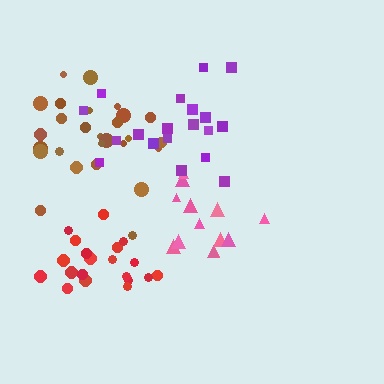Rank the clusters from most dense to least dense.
red, brown, purple, pink.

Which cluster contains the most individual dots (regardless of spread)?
Brown (27).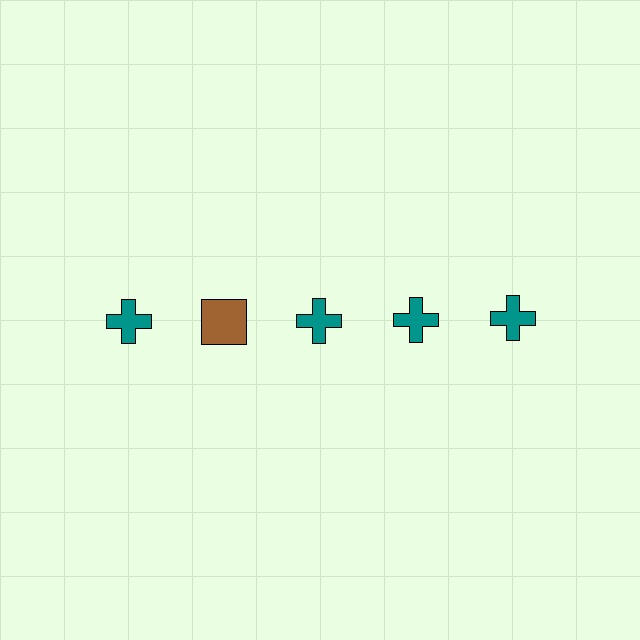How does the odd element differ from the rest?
It differs in both color (brown instead of teal) and shape (square instead of cross).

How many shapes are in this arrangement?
There are 5 shapes arranged in a grid pattern.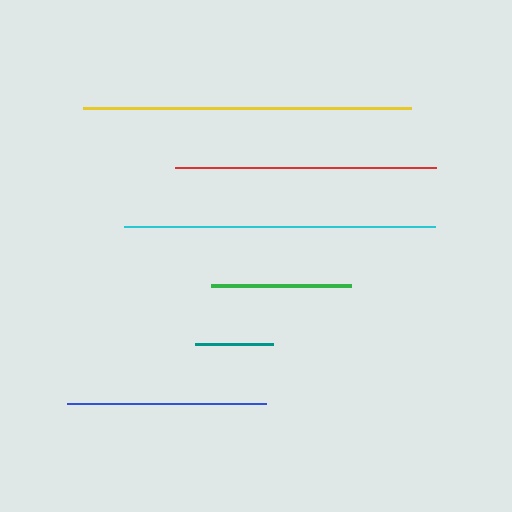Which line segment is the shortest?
The teal line is the shortest at approximately 78 pixels.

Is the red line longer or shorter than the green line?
The red line is longer than the green line.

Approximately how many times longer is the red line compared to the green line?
The red line is approximately 1.9 times the length of the green line.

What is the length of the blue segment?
The blue segment is approximately 199 pixels long.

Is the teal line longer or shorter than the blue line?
The blue line is longer than the teal line.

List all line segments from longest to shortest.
From longest to shortest: yellow, cyan, red, blue, green, teal.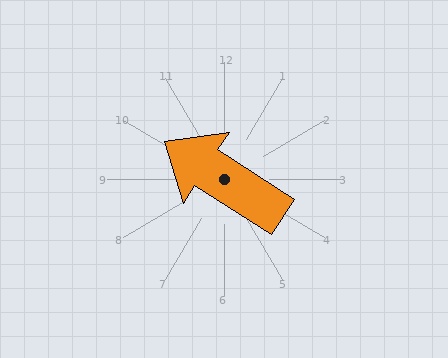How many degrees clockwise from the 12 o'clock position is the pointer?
Approximately 303 degrees.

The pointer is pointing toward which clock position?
Roughly 10 o'clock.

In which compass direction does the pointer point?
Northwest.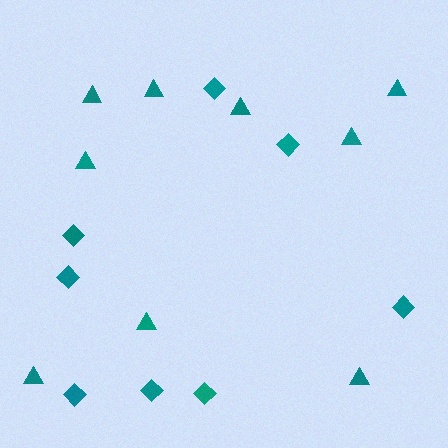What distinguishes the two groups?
There are 2 groups: one group of diamonds (8) and one group of triangles (9).